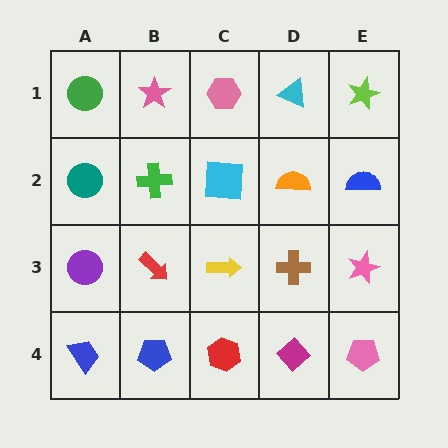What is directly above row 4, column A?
A purple circle.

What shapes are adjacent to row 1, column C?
A cyan square (row 2, column C), a pink star (row 1, column B), a cyan triangle (row 1, column D).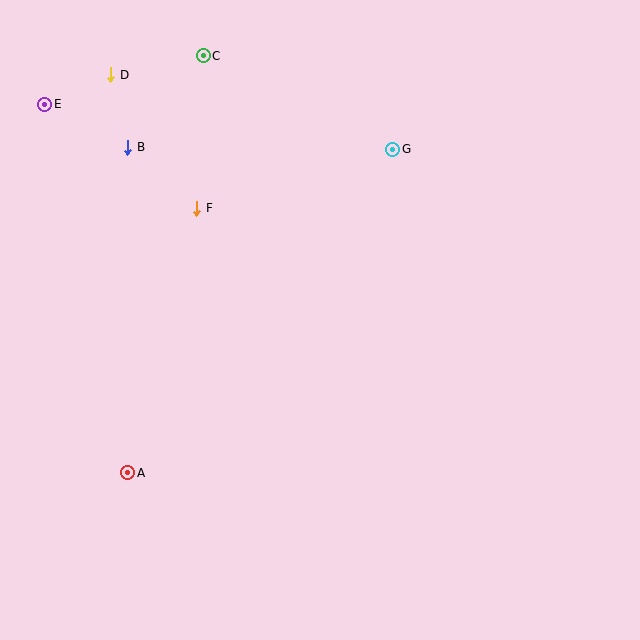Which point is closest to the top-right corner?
Point G is closest to the top-right corner.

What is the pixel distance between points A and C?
The distance between A and C is 424 pixels.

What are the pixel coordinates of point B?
Point B is at (128, 147).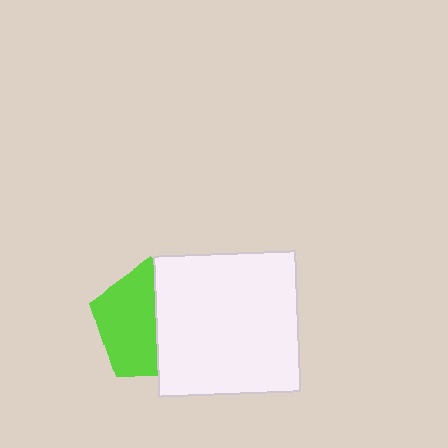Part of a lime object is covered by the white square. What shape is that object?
It is a pentagon.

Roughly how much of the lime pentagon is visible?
About half of it is visible (roughly 52%).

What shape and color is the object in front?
The object in front is a white square.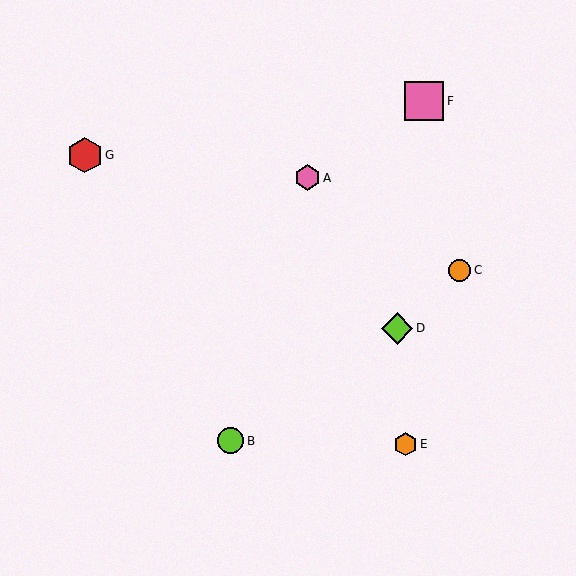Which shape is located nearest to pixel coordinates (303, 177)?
The pink hexagon (labeled A) at (307, 178) is nearest to that location.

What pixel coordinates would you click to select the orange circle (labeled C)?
Click at (460, 270) to select the orange circle C.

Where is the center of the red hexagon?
The center of the red hexagon is at (85, 155).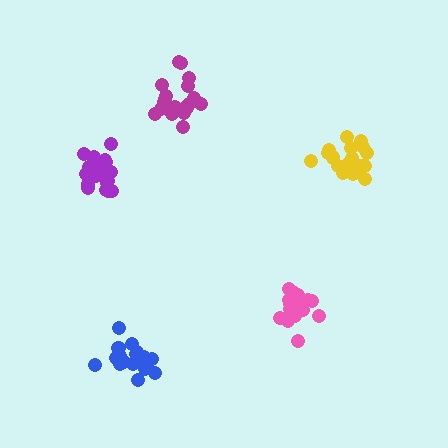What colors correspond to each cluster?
The clusters are colored: pink, yellow, magenta, blue, purple.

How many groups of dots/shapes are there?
There are 5 groups.